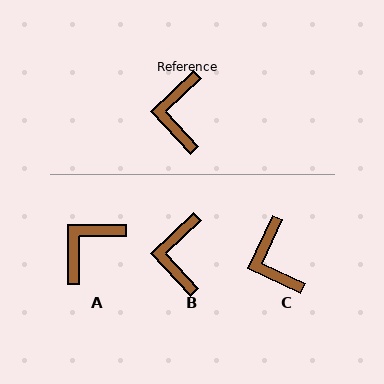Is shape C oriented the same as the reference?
No, it is off by about 22 degrees.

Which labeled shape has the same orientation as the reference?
B.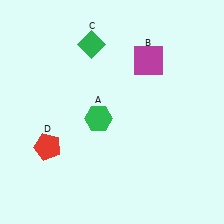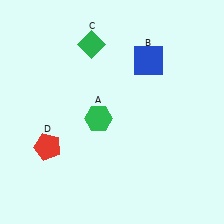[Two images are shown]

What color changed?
The square (B) changed from magenta in Image 1 to blue in Image 2.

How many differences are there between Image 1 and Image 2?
There is 1 difference between the two images.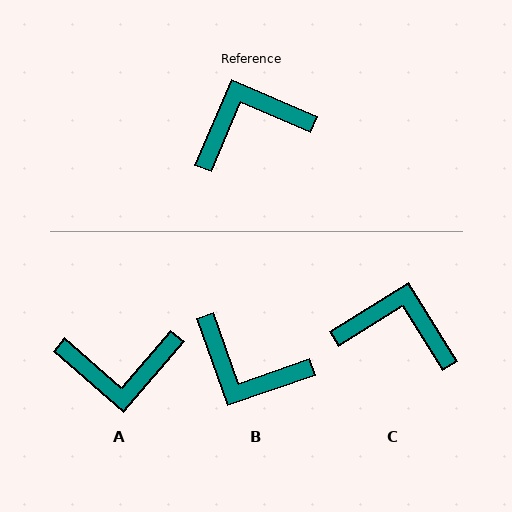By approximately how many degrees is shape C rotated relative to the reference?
Approximately 35 degrees clockwise.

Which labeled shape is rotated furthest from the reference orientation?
A, about 162 degrees away.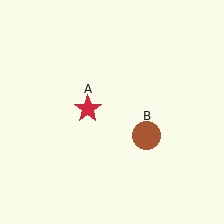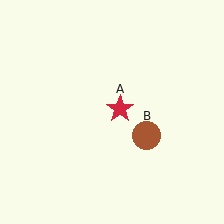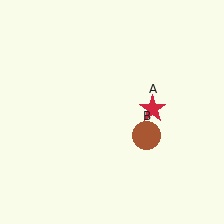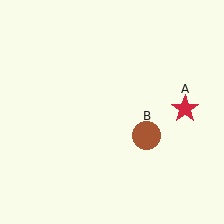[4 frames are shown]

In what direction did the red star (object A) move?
The red star (object A) moved right.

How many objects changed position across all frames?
1 object changed position: red star (object A).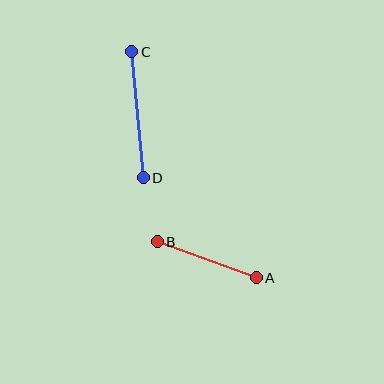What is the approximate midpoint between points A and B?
The midpoint is at approximately (207, 260) pixels.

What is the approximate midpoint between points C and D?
The midpoint is at approximately (137, 115) pixels.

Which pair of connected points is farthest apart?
Points C and D are farthest apart.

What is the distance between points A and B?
The distance is approximately 105 pixels.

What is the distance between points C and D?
The distance is approximately 127 pixels.